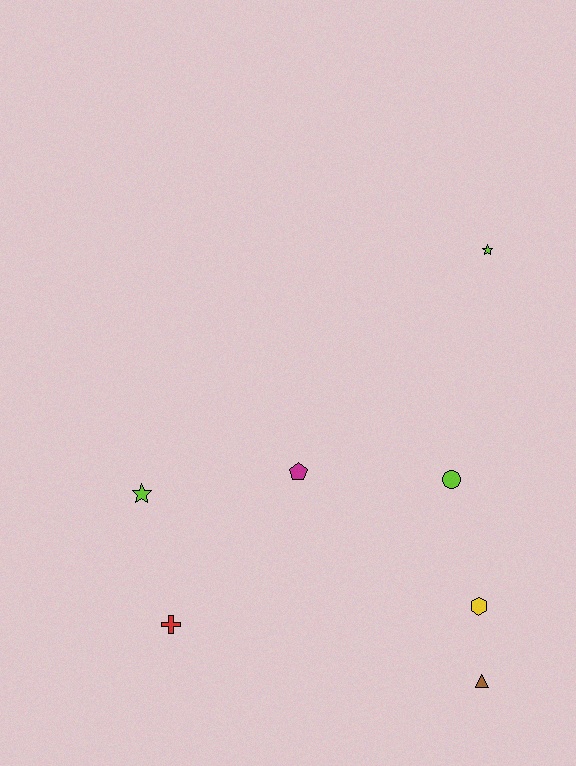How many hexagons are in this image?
There is 1 hexagon.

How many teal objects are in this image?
There are no teal objects.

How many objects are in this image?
There are 7 objects.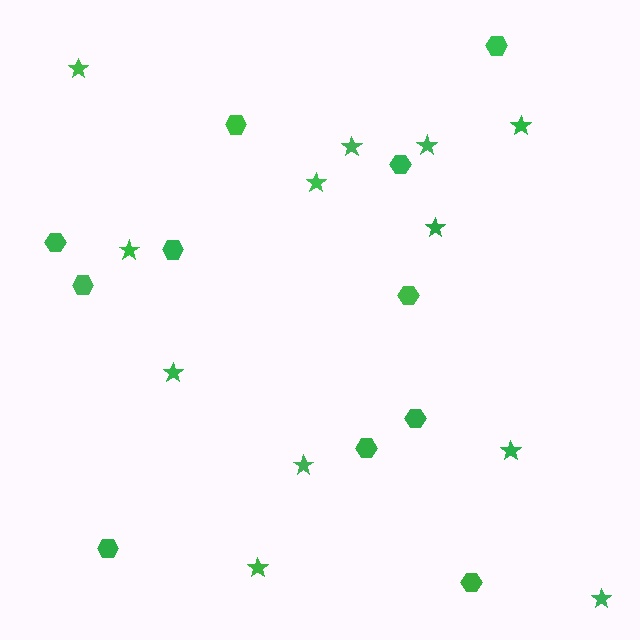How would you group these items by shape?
There are 2 groups: one group of hexagons (11) and one group of stars (12).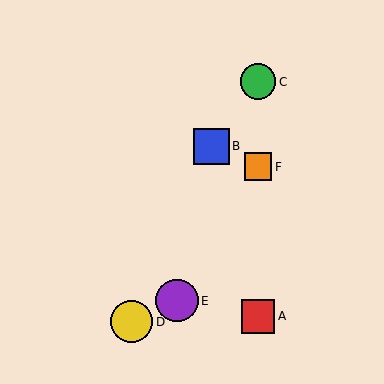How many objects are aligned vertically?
3 objects (A, C, F) are aligned vertically.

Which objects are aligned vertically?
Objects A, C, F are aligned vertically.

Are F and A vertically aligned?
Yes, both are at x≈258.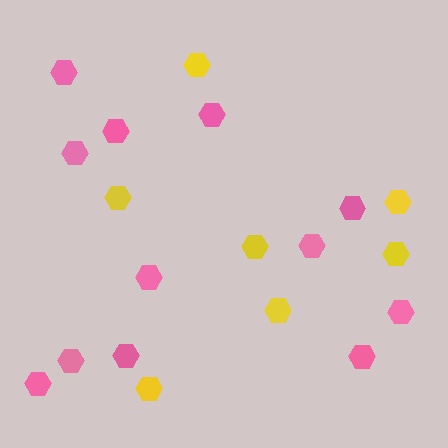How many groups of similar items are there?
There are 2 groups: one group of yellow hexagons (7) and one group of pink hexagons (12).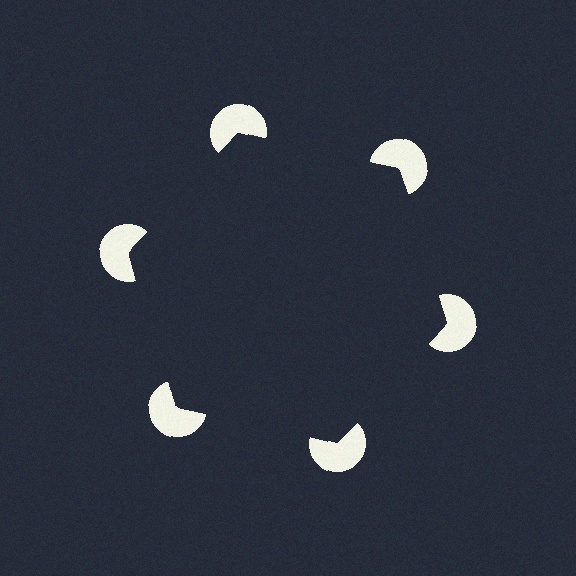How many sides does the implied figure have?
6 sides.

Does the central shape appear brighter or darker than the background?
It typically appears slightly darker than the background, even though no actual brightness change is drawn.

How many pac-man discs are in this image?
There are 6 — one at each vertex of the illusory hexagon.